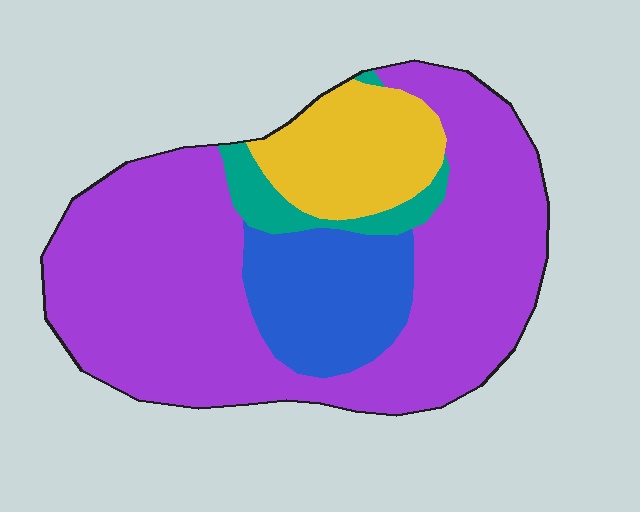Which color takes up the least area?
Teal, at roughly 5%.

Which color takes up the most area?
Purple, at roughly 65%.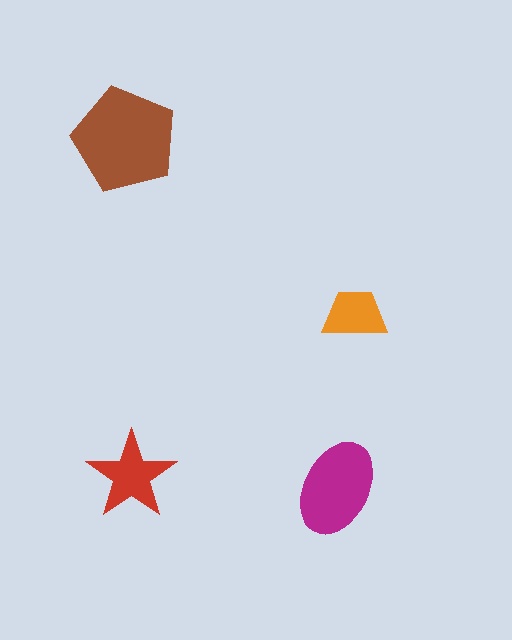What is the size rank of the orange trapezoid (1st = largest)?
4th.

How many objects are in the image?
There are 4 objects in the image.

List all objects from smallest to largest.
The orange trapezoid, the red star, the magenta ellipse, the brown pentagon.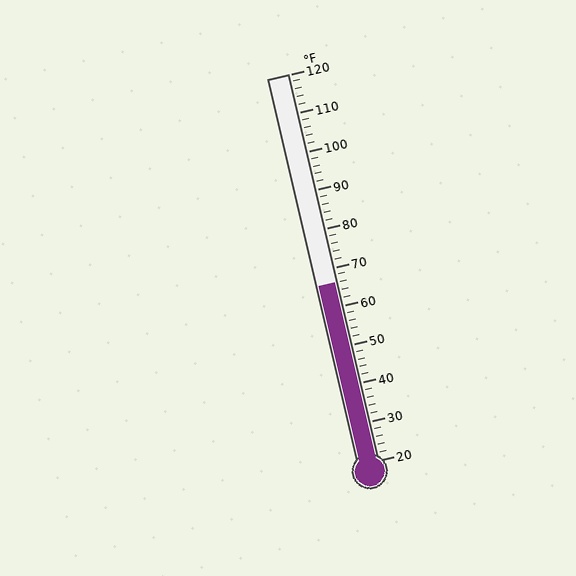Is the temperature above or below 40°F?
The temperature is above 40°F.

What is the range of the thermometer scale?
The thermometer scale ranges from 20°F to 120°F.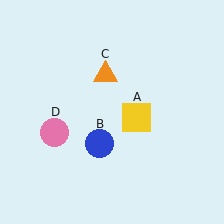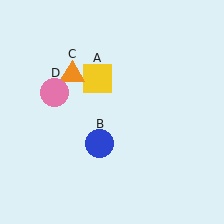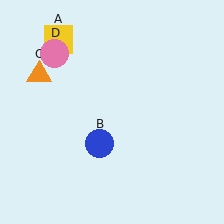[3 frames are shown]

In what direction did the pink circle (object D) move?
The pink circle (object D) moved up.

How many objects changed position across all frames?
3 objects changed position: yellow square (object A), orange triangle (object C), pink circle (object D).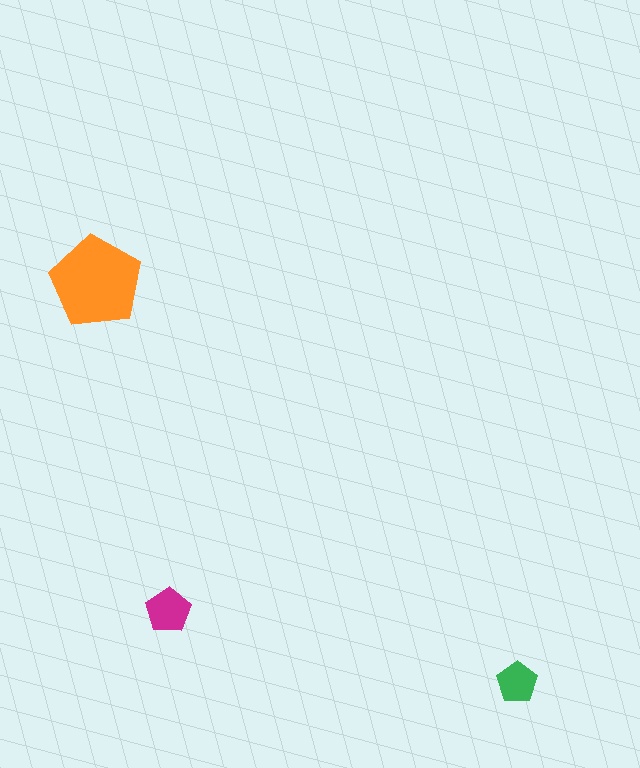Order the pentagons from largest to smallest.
the orange one, the magenta one, the green one.